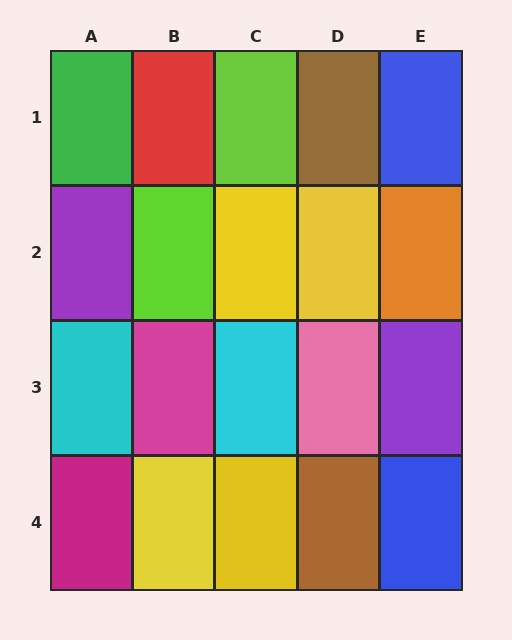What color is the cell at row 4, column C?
Yellow.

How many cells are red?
1 cell is red.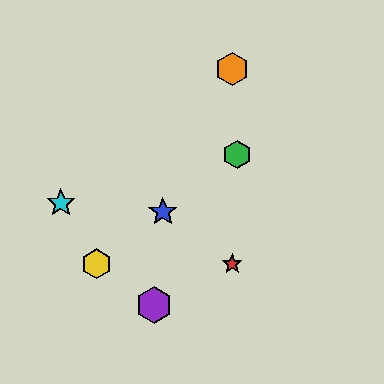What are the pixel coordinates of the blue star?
The blue star is at (163, 212).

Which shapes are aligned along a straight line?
The blue star, the green hexagon, the yellow hexagon are aligned along a straight line.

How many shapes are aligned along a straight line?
3 shapes (the blue star, the green hexagon, the yellow hexagon) are aligned along a straight line.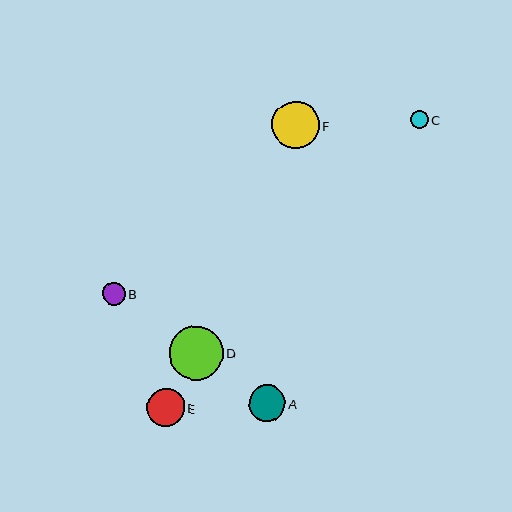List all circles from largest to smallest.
From largest to smallest: D, F, E, A, B, C.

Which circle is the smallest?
Circle C is the smallest with a size of approximately 18 pixels.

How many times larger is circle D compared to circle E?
Circle D is approximately 1.4 times the size of circle E.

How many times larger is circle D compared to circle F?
Circle D is approximately 1.1 times the size of circle F.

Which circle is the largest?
Circle D is the largest with a size of approximately 54 pixels.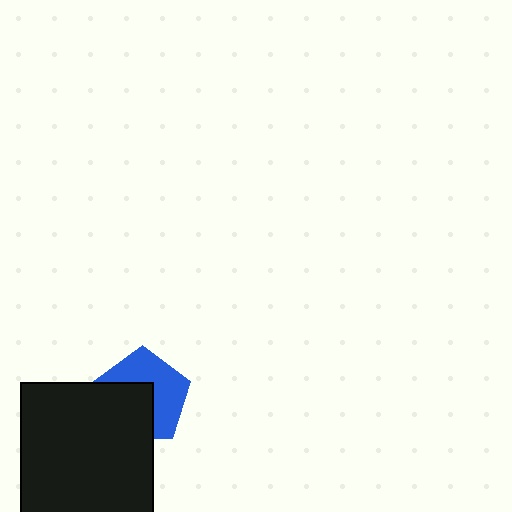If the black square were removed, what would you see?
You would see the complete blue pentagon.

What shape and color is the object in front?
The object in front is a black square.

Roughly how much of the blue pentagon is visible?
About half of it is visible (roughly 54%).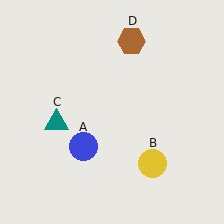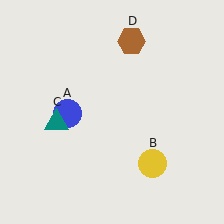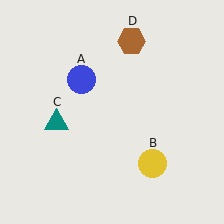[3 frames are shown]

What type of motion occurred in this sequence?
The blue circle (object A) rotated clockwise around the center of the scene.